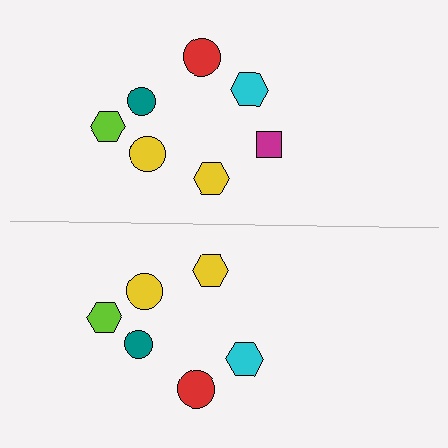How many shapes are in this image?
There are 13 shapes in this image.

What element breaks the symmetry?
A magenta square is missing from the bottom side.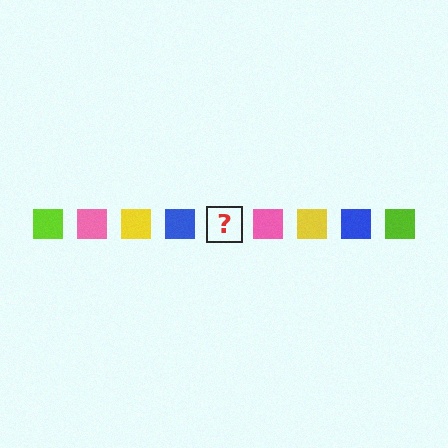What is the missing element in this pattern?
The missing element is a lime square.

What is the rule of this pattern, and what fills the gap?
The rule is that the pattern cycles through lime, pink, yellow, blue squares. The gap should be filled with a lime square.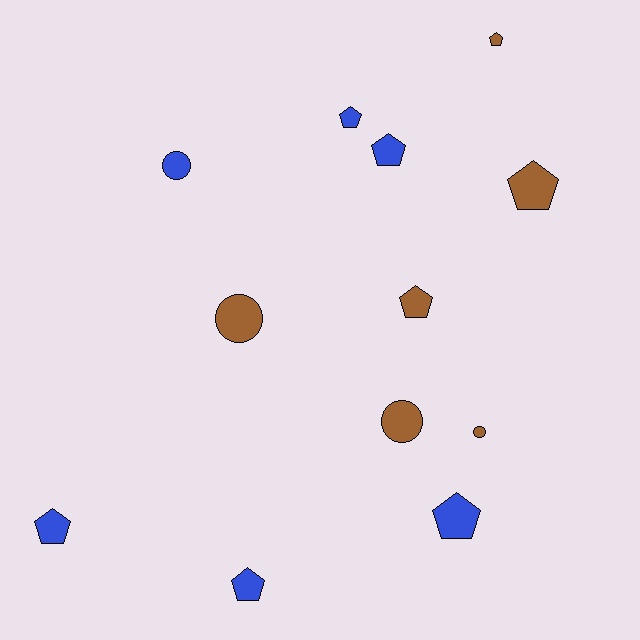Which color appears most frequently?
Blue, with 6 objects.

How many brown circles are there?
There are 3 brown circles.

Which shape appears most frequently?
Pentagon, with 8 objects.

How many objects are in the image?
There are 12 objects.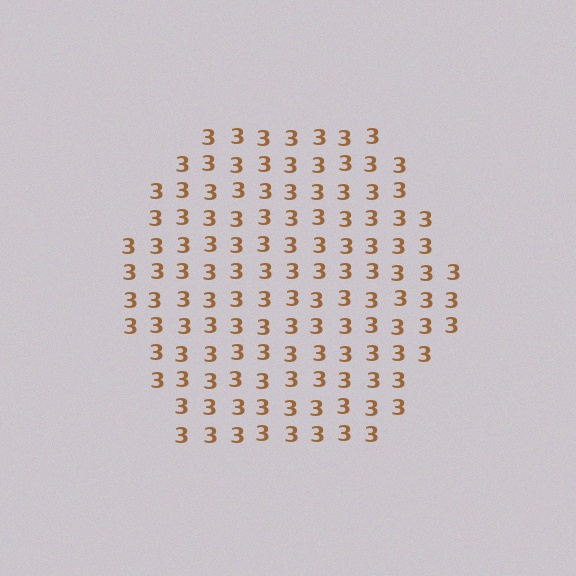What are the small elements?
The small elements are digit 3's.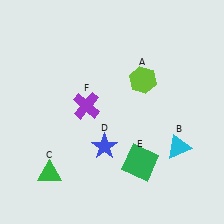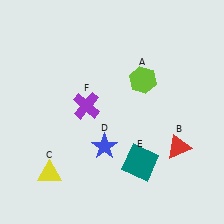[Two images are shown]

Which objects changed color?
B changed from cyan to red. C changed from green to yellow. E changed from green to teal.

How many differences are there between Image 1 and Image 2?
There are 3 differences between the two images.